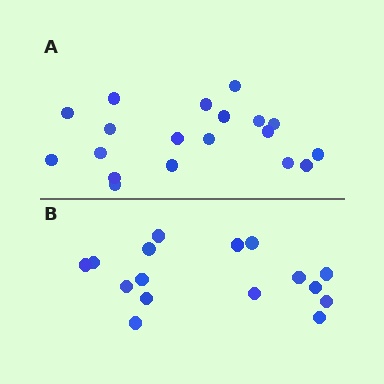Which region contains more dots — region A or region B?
Region A (the top region) has more dots.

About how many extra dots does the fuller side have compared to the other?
Region A has just a few more — roughly 2 or 3 more dots than region B.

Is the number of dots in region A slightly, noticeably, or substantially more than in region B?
Region A has only slightly more — the two regions are fairly close. The ratio is roughly 1.2 to 1.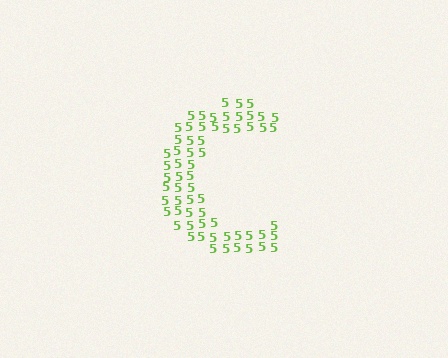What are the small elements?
The small elements are digit 5's.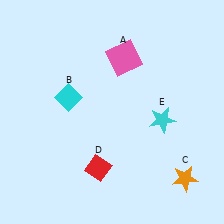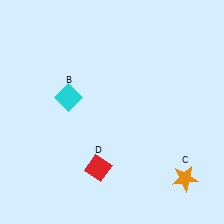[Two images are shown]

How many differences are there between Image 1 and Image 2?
There are 2 differences between the two images.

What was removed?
The cyan star (E), the pink square (A) were removed in Image 2.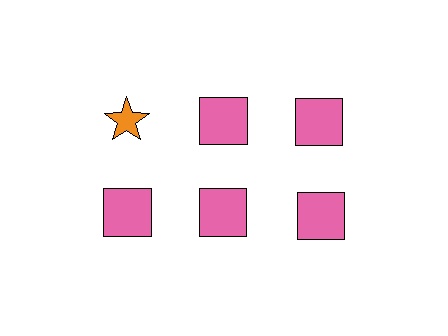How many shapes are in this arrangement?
There are 6 shapes arranged in a grid pattern.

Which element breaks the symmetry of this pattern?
The orange star in the top row, leftmost column breaks the symmetry. All other shapes are pink squares.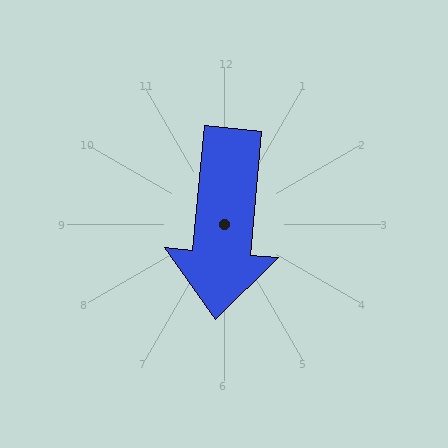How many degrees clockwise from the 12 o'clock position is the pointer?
Approximately 185 degrees.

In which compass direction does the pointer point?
South.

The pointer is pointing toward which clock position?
Roughly 6 o'clock.